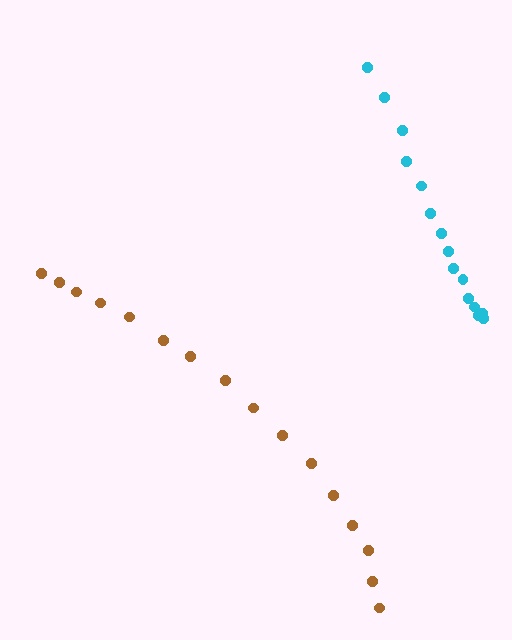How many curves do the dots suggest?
There are 2 distinct paths.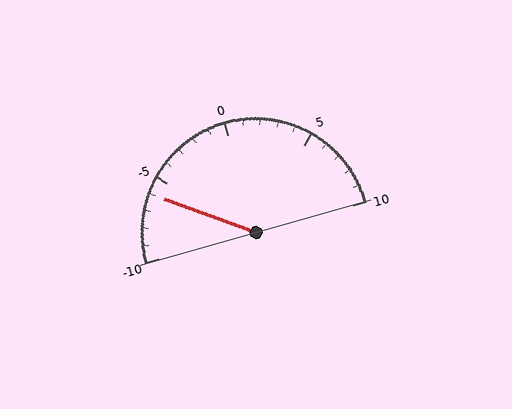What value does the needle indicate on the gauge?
The needle indicates approximately -6.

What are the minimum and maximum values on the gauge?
The gauge ranges from -10 to 10.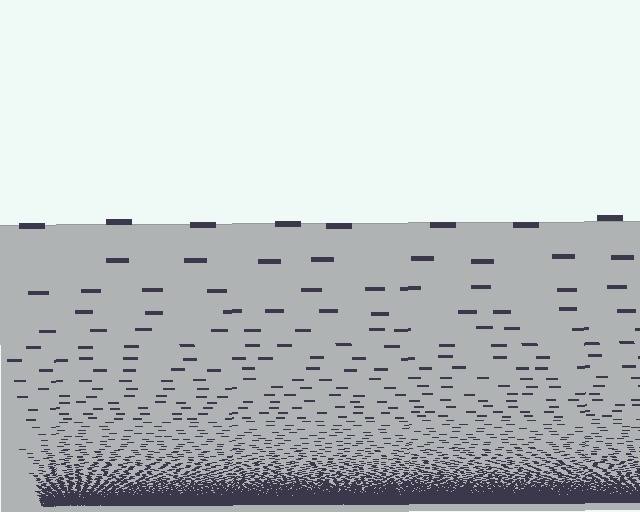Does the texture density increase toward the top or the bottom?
Density increases toward the bottom.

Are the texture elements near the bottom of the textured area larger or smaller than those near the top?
Smaller. The gradient is inverted — elements near the bottom are smaller and denser.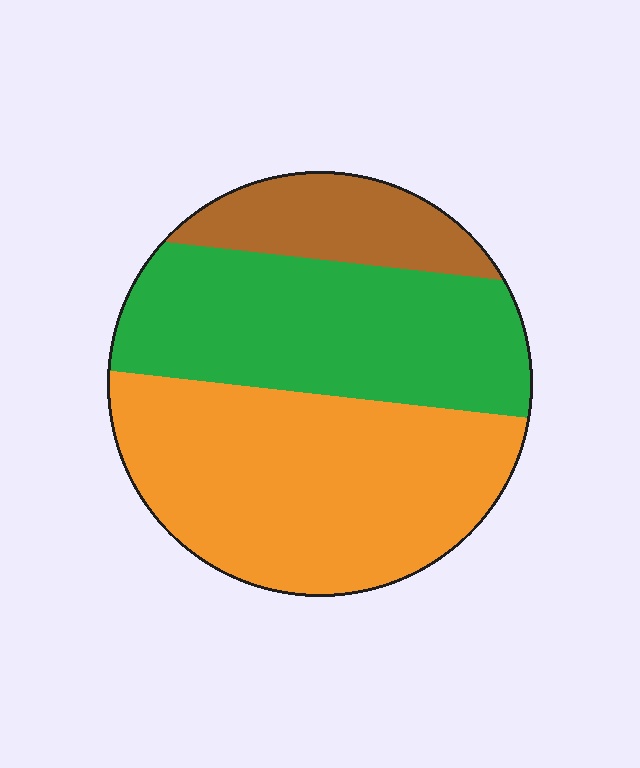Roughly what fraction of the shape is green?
Green takes up about three eighths (3/8) of the shape.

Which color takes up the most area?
Orange, at roughly 45%.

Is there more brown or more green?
Green.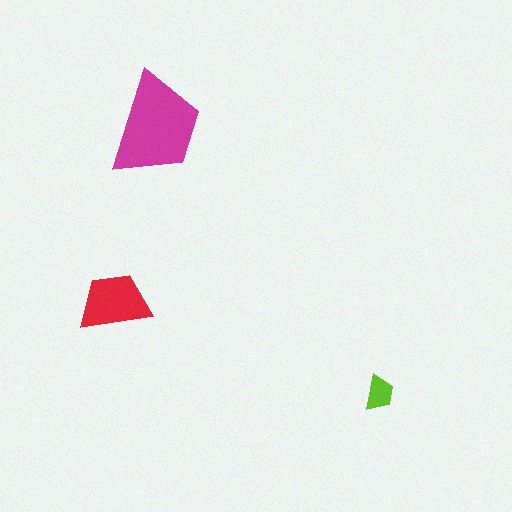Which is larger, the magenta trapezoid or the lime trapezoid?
The magenta one.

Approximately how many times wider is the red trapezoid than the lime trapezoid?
About 2 times wider.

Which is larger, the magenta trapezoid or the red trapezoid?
The magenta one.